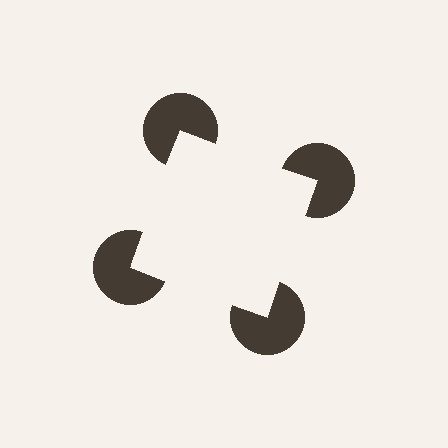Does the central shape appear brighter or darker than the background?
It typically appears slightly brighter than the background, even though no actual brightness change is drawn.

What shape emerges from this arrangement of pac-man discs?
An illusory square — its edges are inferred from the aligned wedge cuts in the pac-man discs, not physically drawn.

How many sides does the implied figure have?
4 sides.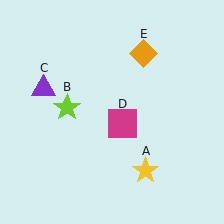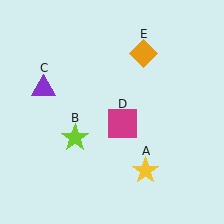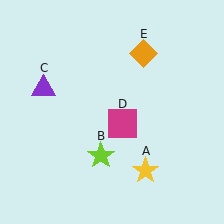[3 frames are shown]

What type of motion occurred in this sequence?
The lime star (object B) rotated counterclockwise around the center of the scene.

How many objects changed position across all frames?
1 object changed position: lime star (object B).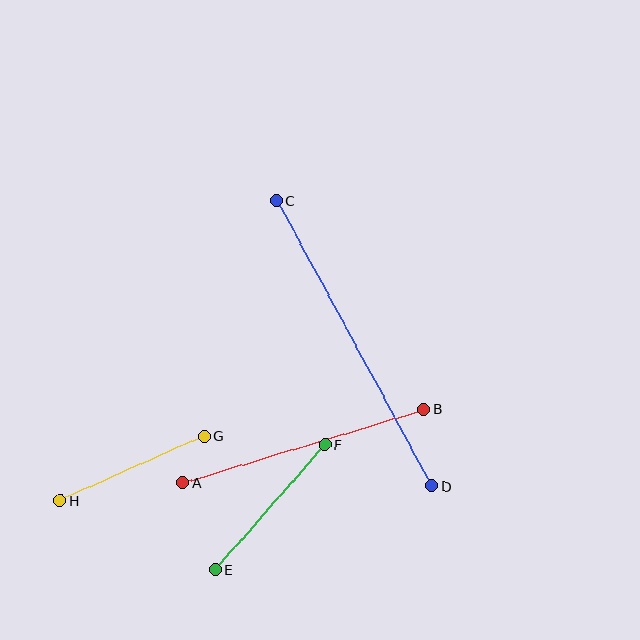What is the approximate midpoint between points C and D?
The midpoint is at approximately (354, 343) pixels.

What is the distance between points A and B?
The distance is approximately 252 pixels.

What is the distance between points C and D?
The distance is approximately 324 pixels.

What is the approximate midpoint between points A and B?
The midpoint is at approximately (303, 446) pixels.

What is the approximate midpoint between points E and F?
The midpoint is at approximately (270, 507) pixels.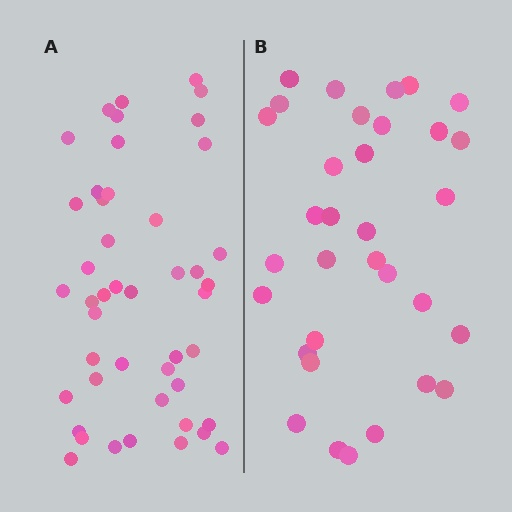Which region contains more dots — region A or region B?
Region A (the left region) has more dots.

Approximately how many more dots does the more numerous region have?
Region A has approximately 15 more dots than region B.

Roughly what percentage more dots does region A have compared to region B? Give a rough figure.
About 40% more.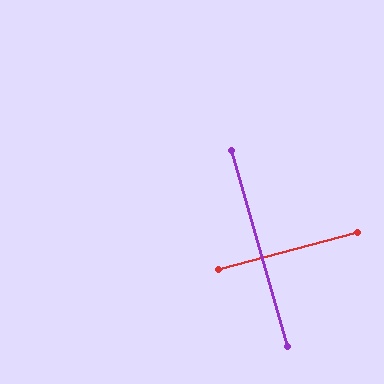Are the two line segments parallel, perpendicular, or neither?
Perpendicular — they meet at approximately 89°.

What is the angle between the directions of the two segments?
Approximately 89 degrees.